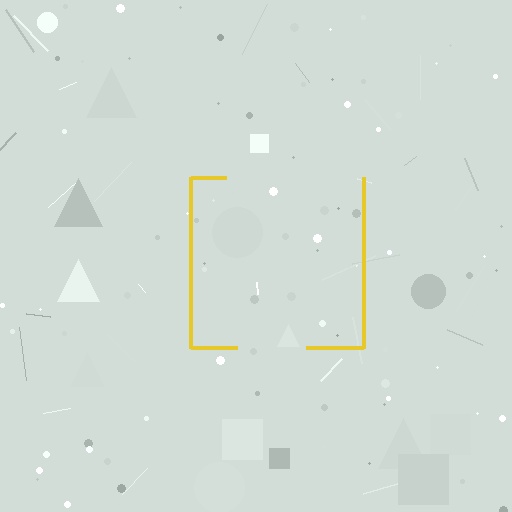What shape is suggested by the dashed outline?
The dashed outline suggests a square.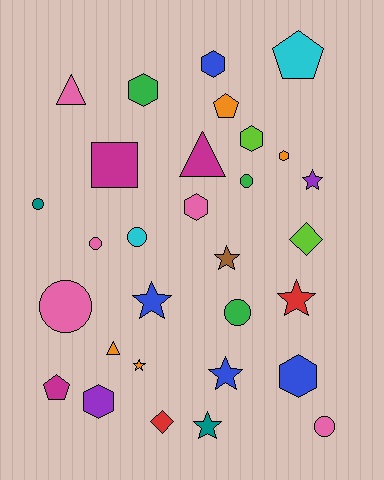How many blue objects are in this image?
There are 4 blue objects.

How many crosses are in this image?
There are no crosses.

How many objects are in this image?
There are 30 objects.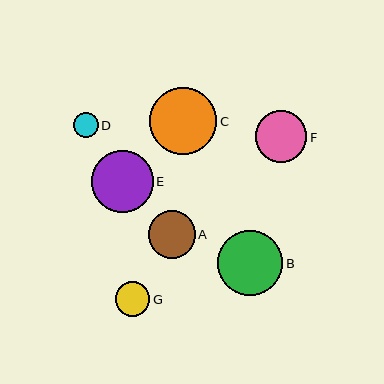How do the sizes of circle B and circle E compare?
Circle B and circle E are approximately the same size.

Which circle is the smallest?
Circle D is the smallest with a size of approximately 25 pixels.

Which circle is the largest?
Circle C is the largest with a size of approximately 67 pixels.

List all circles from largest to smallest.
From largest to smallest: C, B, E, F, A, G, D.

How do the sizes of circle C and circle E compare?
Circle C and circle E are approximately the same size.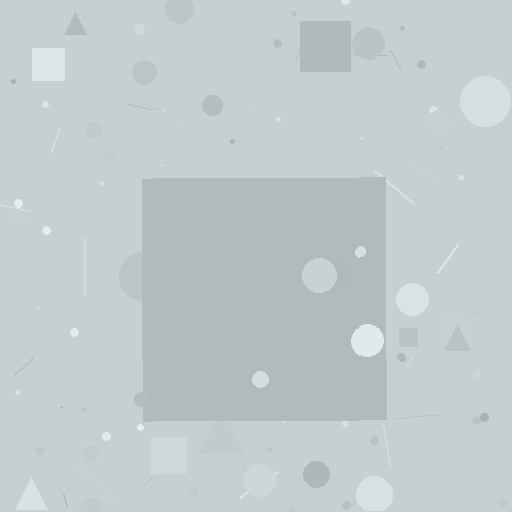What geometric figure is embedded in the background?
A square is embedded in the background.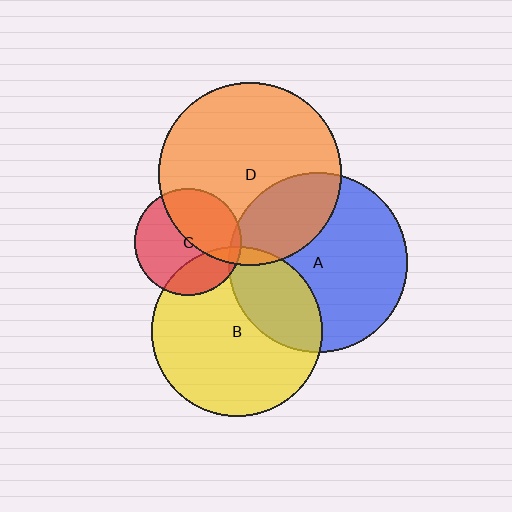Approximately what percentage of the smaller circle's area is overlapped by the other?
Approximately 5%.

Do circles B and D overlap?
Yes.